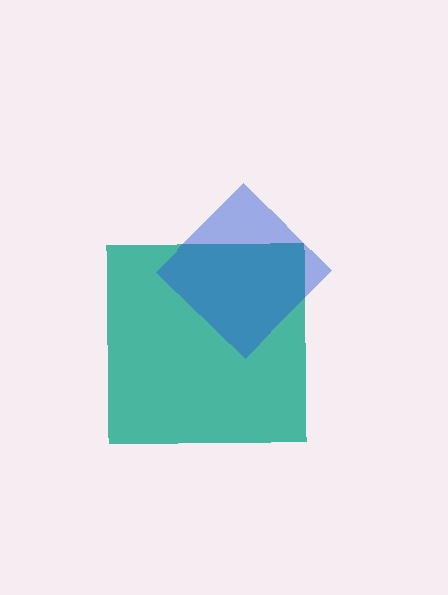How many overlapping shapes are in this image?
There are 2 overlapping shapes in the image.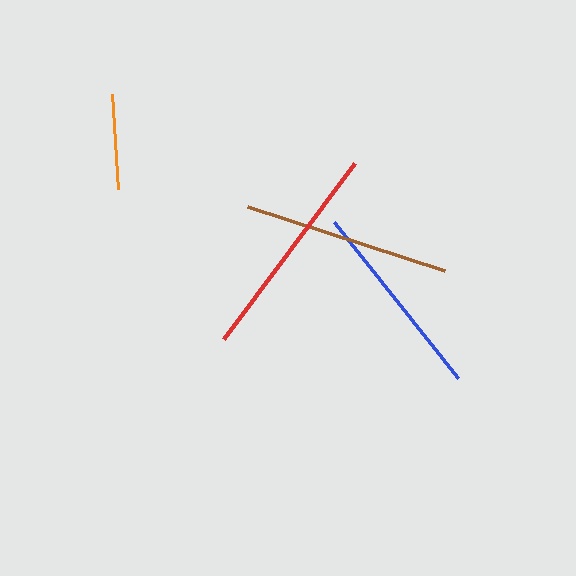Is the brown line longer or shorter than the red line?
The red line is longer than the brown line.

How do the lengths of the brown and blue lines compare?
The brown and blue lines are approximately the same length.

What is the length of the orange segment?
The orange segment is approximately 95 pixels long.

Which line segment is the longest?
The red line is the longest at approximately 219 pixels.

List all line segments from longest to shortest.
From longest to shortest: red, brown, blue, orange.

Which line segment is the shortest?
The orange line is the shortest at approximately 95 pixels.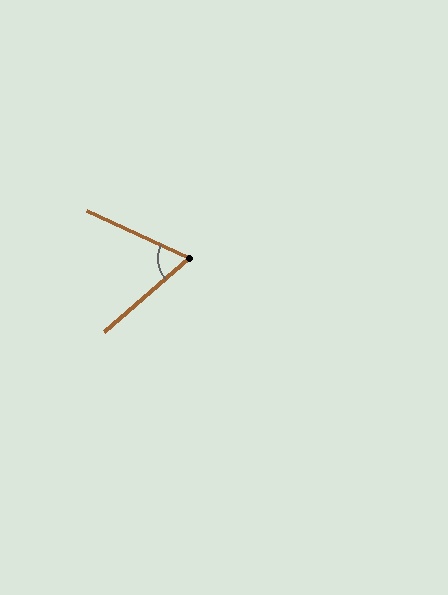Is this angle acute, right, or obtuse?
It is acute.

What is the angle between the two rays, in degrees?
Approximately 66 degrees.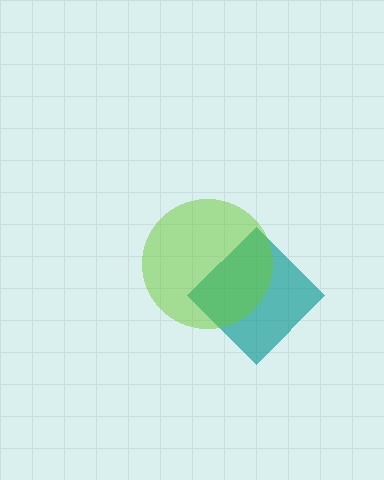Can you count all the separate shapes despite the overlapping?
Yes, there are 2 separate shapes.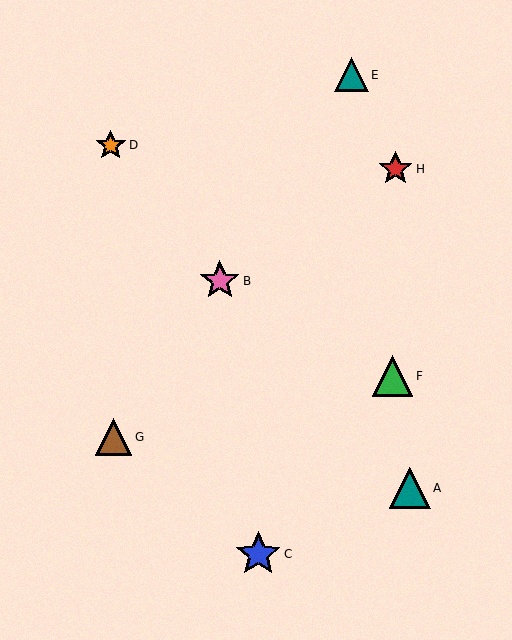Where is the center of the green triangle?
The center of the green triangle is at (392, 376).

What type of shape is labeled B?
Shape B is a pink star.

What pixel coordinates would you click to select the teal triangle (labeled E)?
Click at (351, 75) to select the teal triangle E.